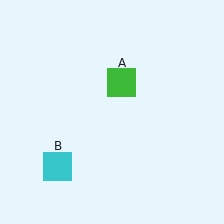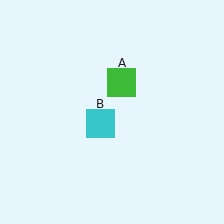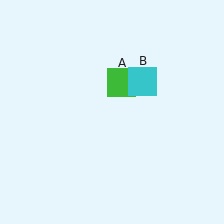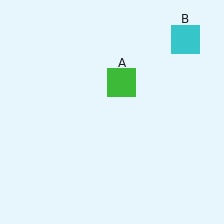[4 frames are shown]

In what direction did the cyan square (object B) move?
The cyan square (object B) moved up and to the right.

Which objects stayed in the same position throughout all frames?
Green square (object A) remained stationary.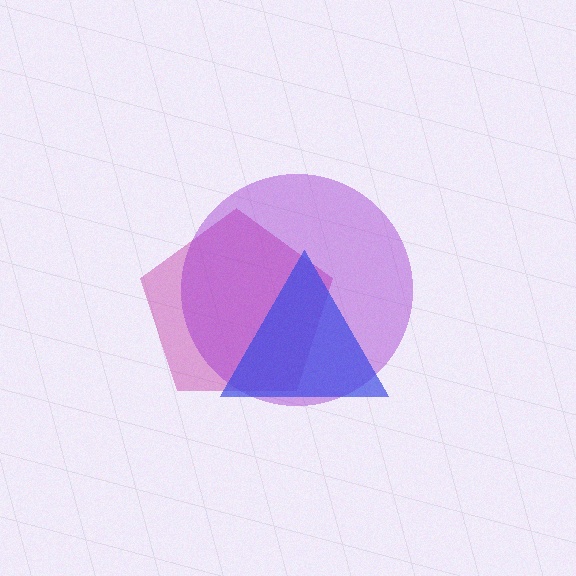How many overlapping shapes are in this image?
There are 3 overlapping shapes in the image.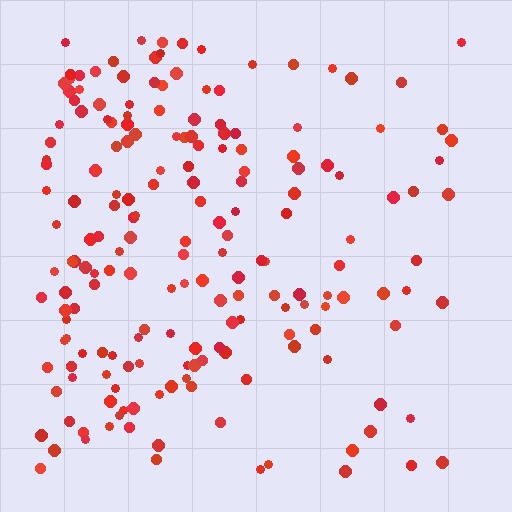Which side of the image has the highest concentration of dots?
The left.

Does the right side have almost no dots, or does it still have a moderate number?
Still a moderate number, just noticeably fewer than the left.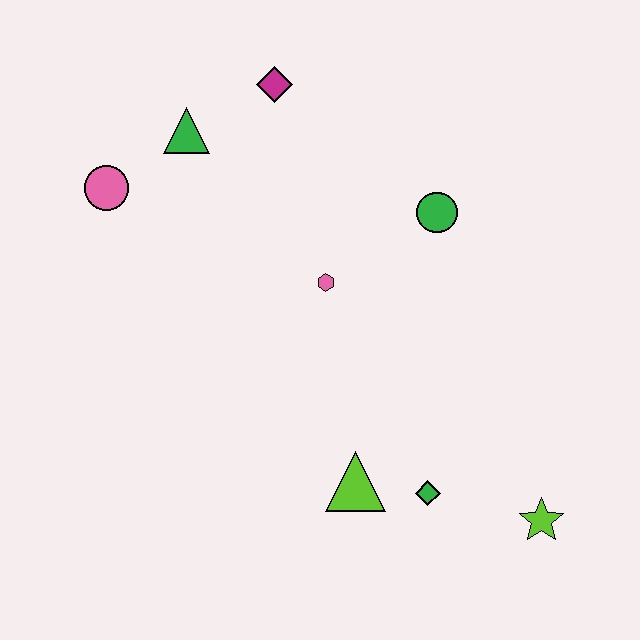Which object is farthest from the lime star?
The pink circle is farthest from the lime star.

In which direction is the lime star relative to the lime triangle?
The lime star is to the right of the lime triangle.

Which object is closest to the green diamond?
The lime triangle is closest to the green diamond.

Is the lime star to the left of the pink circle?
No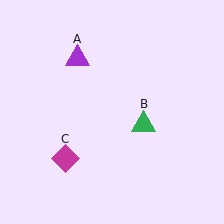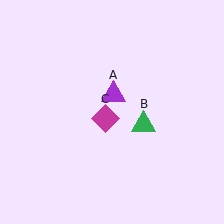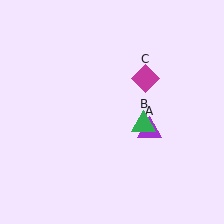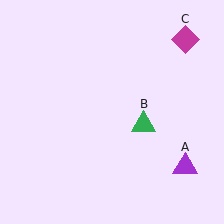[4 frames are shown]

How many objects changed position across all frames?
2 objects changed position: purple triangle (object A), magenta diamond (object C).